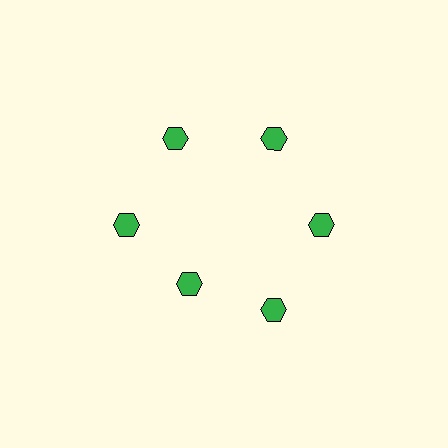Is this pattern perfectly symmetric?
No. The 6 green hexagons are arranged in a ring, but one element near the 7 o'clock position is pulled inward toward the center, breaking the 6-fold rotational symmetry.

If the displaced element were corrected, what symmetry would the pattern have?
It would have 6-fold rotational symmetry — the pattern would map onto itself every 60 degrees.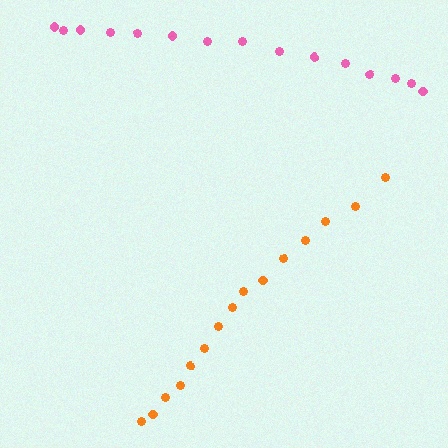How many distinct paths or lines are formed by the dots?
There are 2 distinct paths.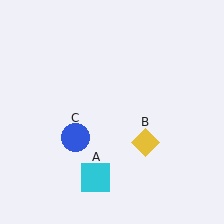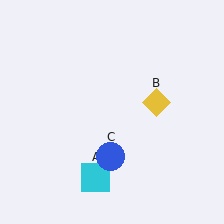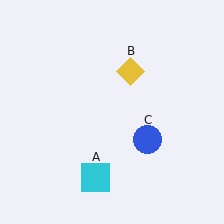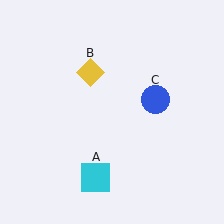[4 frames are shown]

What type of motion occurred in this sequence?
The yellow diamond (object B), blue circle (object C) rotated counterclockwise around the center of the scene.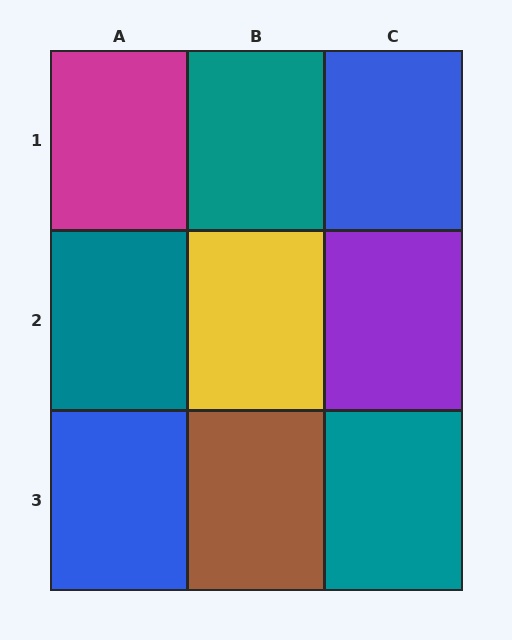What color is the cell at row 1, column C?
Blue.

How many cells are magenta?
1 cell is magenta.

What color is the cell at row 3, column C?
Teal.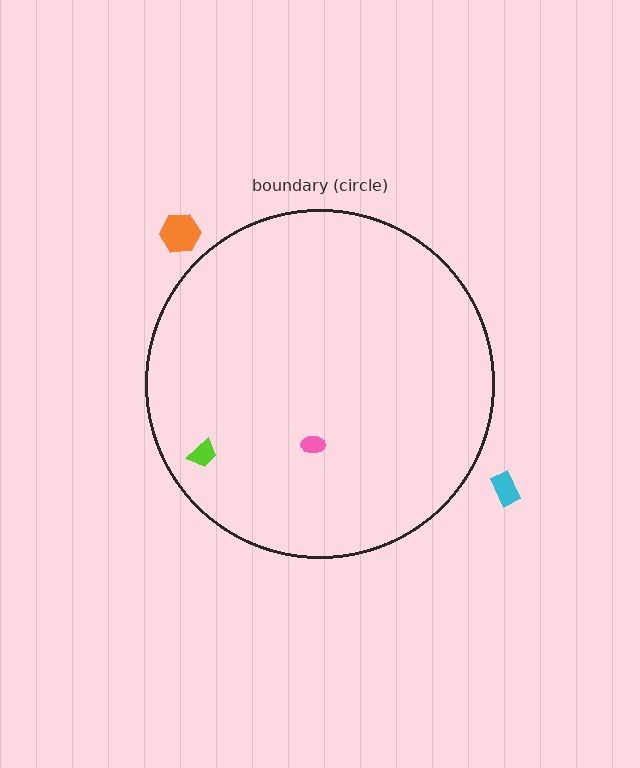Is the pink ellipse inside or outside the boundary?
Inside.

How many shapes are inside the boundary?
2 inside, 2 outside.